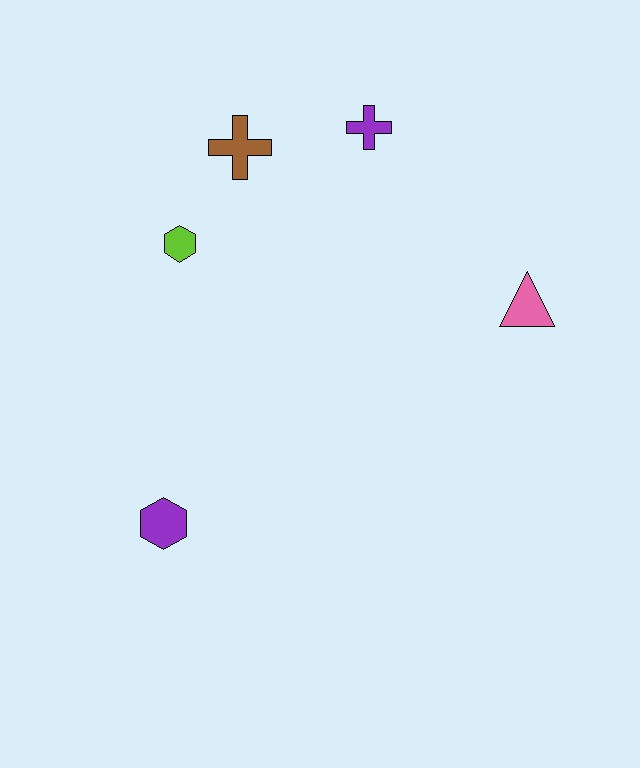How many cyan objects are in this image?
There are no cyan objects.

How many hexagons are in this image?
There are 2 hexagons.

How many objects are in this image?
There are 5 objects.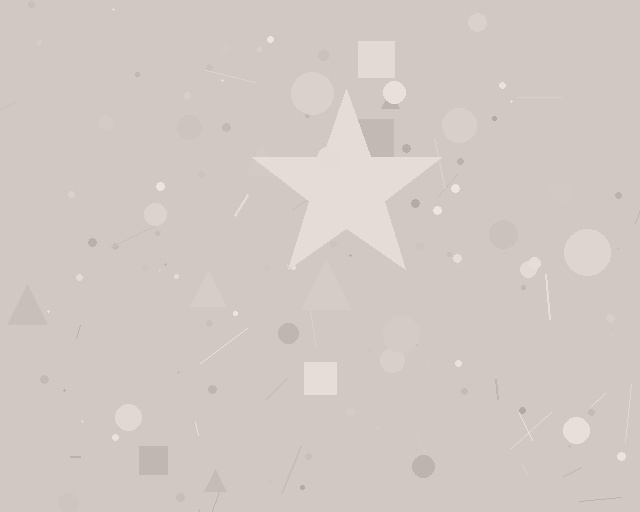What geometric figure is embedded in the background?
A star is embedded in the background.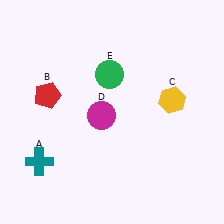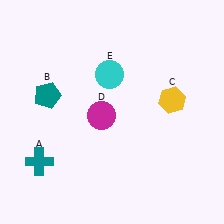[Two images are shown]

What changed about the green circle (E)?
In Image 1, E is green. In Image 2, it changed to cyan.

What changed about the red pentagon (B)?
In Image 1, B is red. In Image 2, it changed to teal.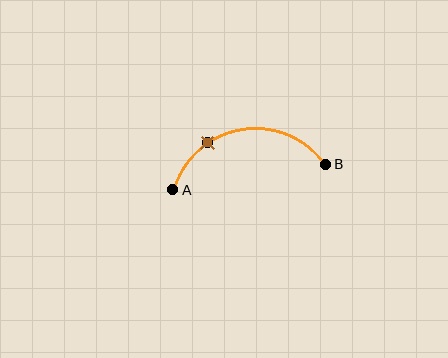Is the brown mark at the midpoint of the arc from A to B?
No. The brown mark lies on the arc but is closer to endpoint A. The arc midpoint would be at the point on the curve equidistant along the arc from both A and B.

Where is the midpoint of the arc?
The arc midpoint is the point on the curve farthest from the straight line joining A and B. It sits above that line.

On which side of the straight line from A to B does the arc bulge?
The arc bulges above the straight line connecting A and B.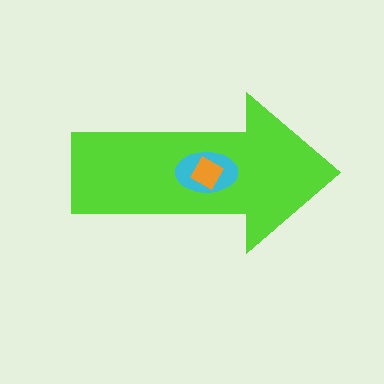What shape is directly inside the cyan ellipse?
The orange diamond.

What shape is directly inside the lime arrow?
The cyan ellipse.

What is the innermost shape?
The orange diamond.